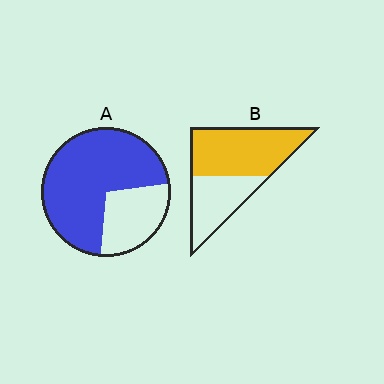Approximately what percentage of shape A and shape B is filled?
A is approximately 70% and B is approximately 60%.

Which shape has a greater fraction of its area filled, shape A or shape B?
Shape A.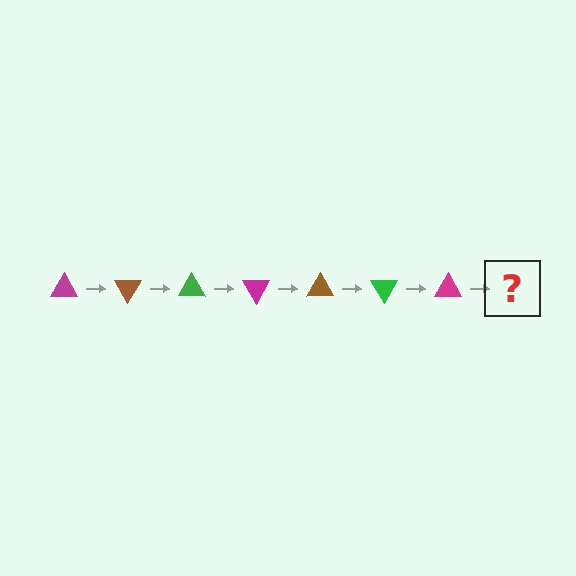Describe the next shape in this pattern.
It should be a brown triangle, rotated 420 degrees from the start.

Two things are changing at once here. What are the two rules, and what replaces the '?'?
The two rules are that it rotates 60 degrees each step and the color cycles through magenta, brown, and green. The '?' should be a brown triangle, rotated 420 degrees from the start.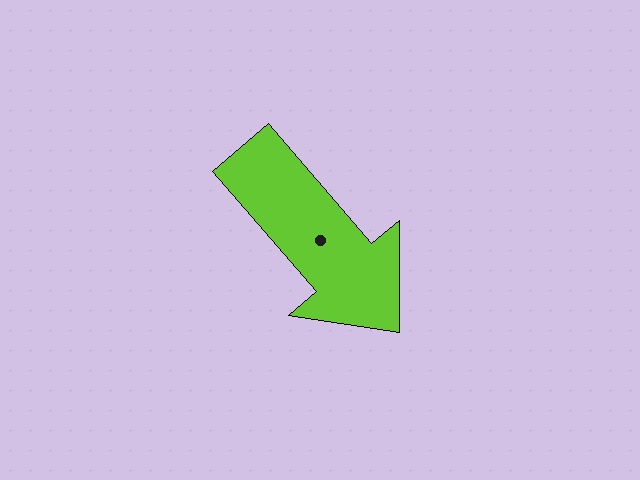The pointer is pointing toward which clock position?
Roughly 5 o'clock.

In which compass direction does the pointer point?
Southeast.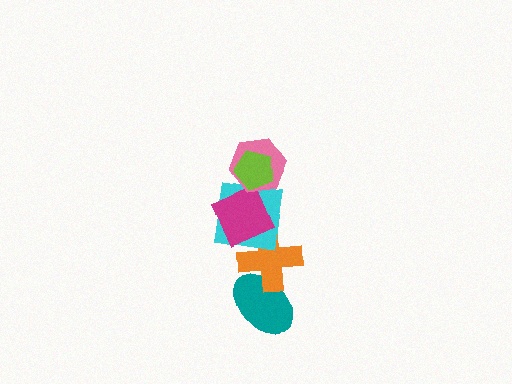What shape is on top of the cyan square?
The magenta square is on top of the cyan square.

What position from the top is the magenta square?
The magenta square is 3rd from the top.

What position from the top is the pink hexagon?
The pink hexagon is 2nd from the top.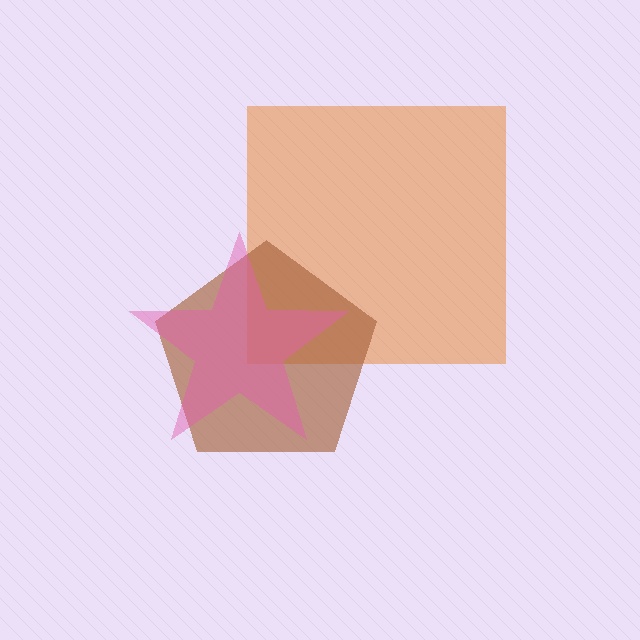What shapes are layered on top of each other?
The layered shapes are: an orange square, a brown pentagon, a pink star.